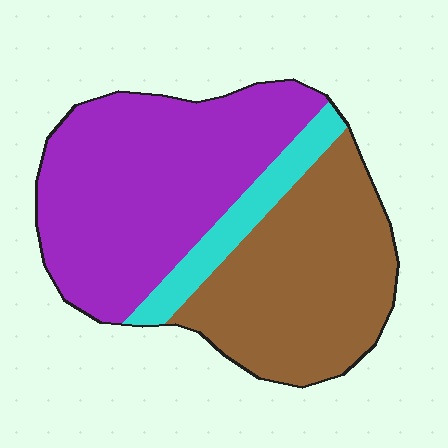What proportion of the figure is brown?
Brown covers about 40% of the figure.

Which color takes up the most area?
Purple, at roughly 50%.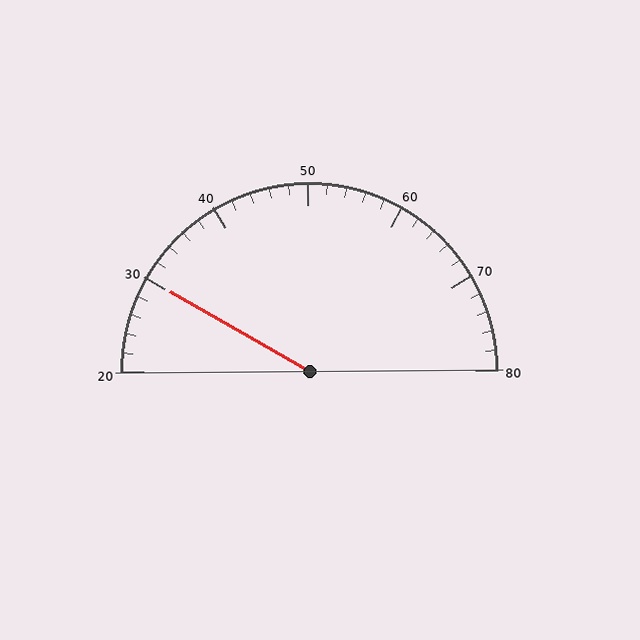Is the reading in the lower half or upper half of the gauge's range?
The reading is in the lower half of the range (20 to 80).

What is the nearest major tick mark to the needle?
The nearest major tick mark is 30.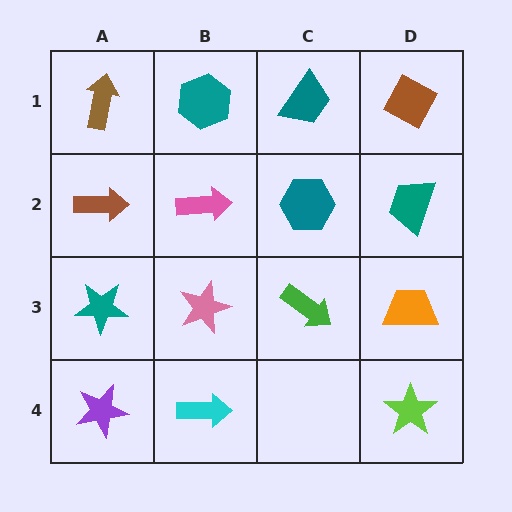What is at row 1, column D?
A brown diamond.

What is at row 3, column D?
An orange trapezoid.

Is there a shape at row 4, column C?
No, that cell is empty.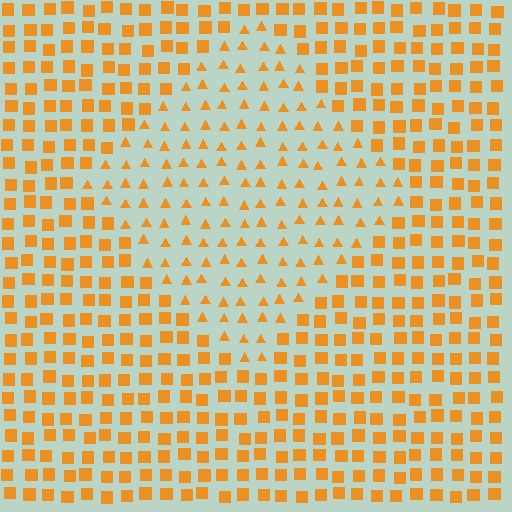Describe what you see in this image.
The image is filled with small orange elements arranged in a uniform grid. A diamond-shaped region contains triangles, while the surrounding area contains squares. The boundary is defined purely by the change in element shape.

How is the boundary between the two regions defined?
The boundary is defined by a change in element shape: triangles inside vs. squares outside. All elements share the same color and spacing.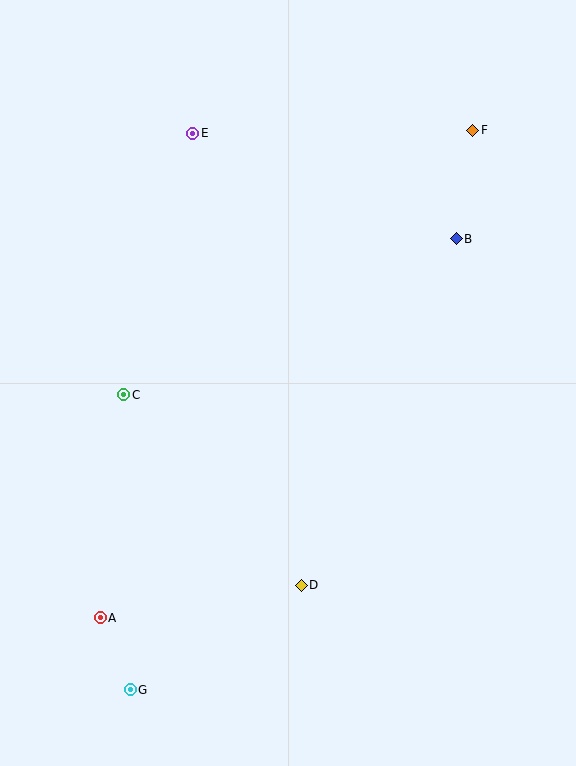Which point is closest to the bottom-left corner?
Point G is closest to the bottom-left corner.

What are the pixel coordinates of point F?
Point F is at (473, 130).